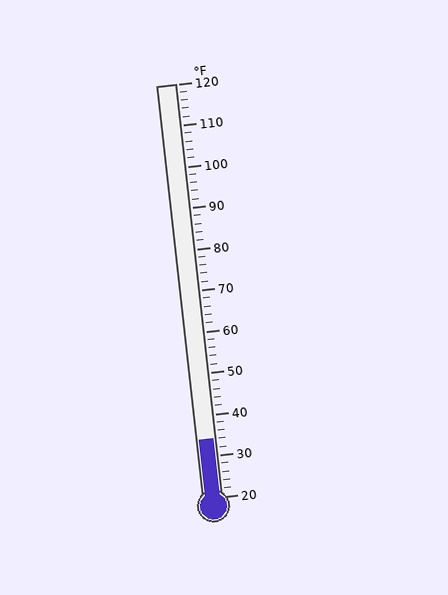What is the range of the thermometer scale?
The thermometer scale ranges from 20°F to 120°F.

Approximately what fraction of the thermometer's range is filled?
The thermometer is filled to approximately 15% of its range.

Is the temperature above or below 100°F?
The temperature is below 100°F.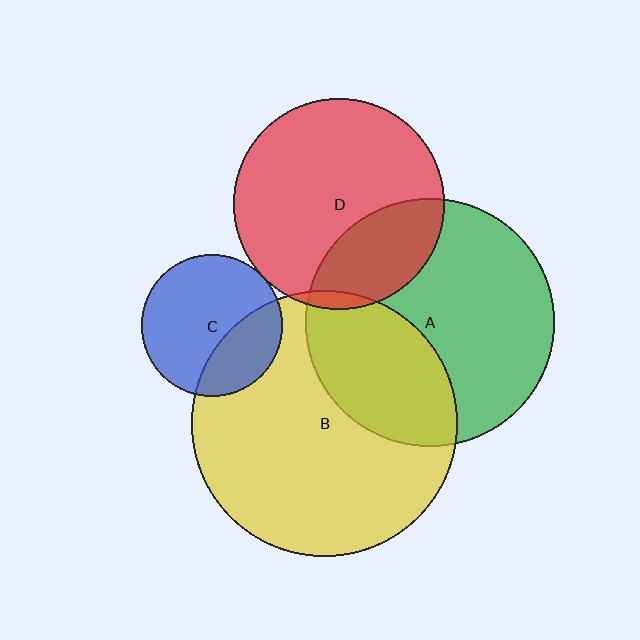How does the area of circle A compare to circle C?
Approximately 3.1 times.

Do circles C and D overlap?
Yes.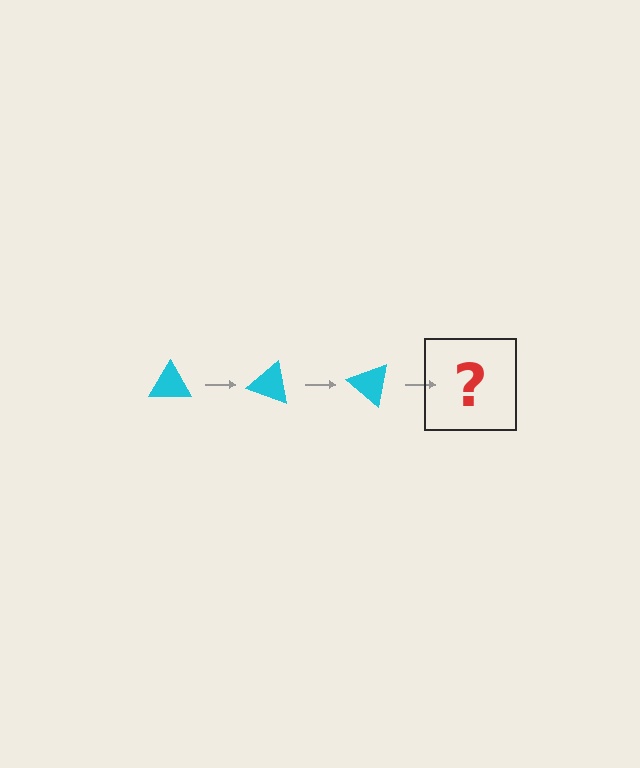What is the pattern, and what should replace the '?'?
The pattern is that the triangle rotates 20 degrees each step. The '?' should be a cyan triangle rotated 60 degrees.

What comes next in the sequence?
The next element should be a cyan triangle rotated 60 degrees.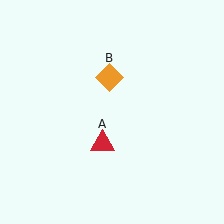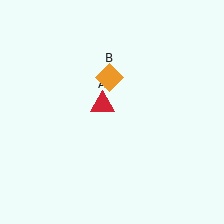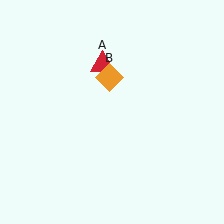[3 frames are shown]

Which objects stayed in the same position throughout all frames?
Orange diamond (object B) remained stationary.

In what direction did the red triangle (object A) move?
The red triangle (object A) moved up.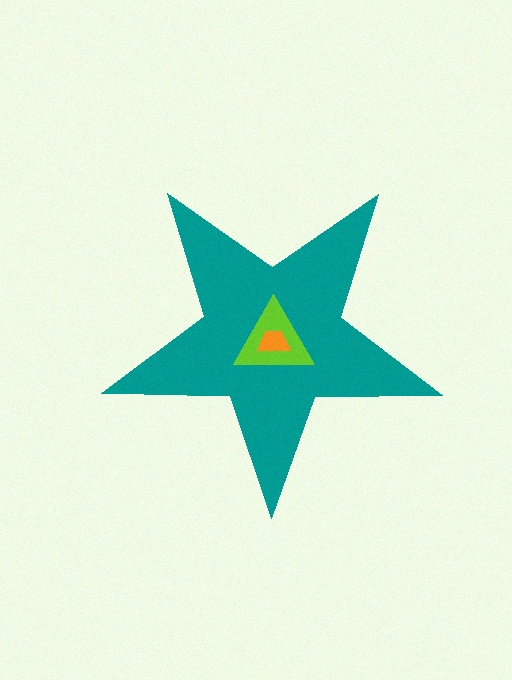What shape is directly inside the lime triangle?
The orange trapezoid.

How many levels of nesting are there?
3.